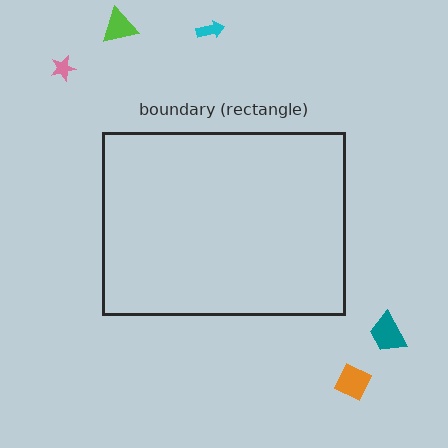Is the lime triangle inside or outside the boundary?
Outside.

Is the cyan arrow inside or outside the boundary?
Outside.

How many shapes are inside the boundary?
0 inside, 5 outside.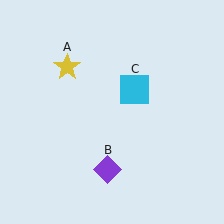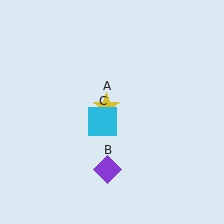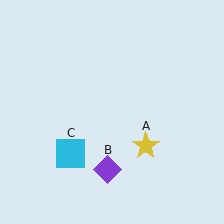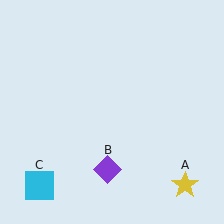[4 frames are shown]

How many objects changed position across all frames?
2 objects changed position: yellow star (object A), cyan square (object C).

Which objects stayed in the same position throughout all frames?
Purple diamond (object B) remained stationary.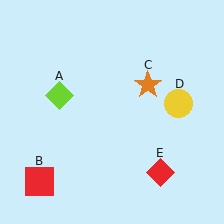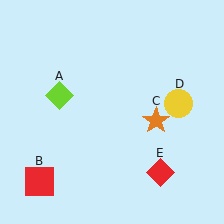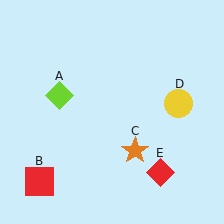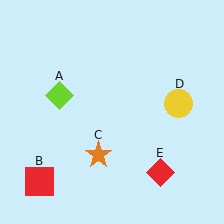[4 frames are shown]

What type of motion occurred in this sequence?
The orange star (object C) rotated clockwise around the center of the scene.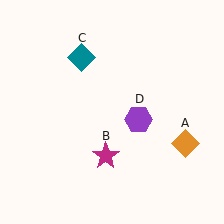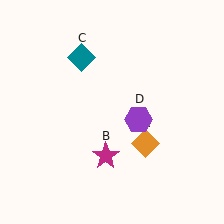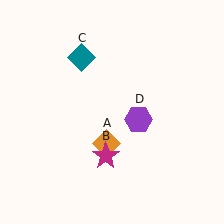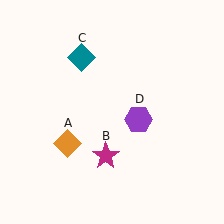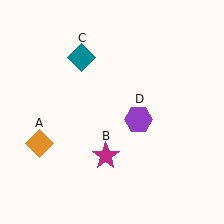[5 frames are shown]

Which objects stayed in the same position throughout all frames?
Magenta star (object B) and teal diamond (object C) and purple hexagon (object D) remained stationary.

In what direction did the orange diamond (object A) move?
The orange diamond (object A) moved left.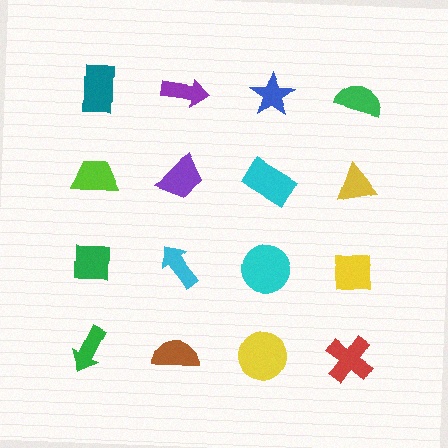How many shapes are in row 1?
4 shapes.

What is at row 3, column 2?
A cyan arrow.